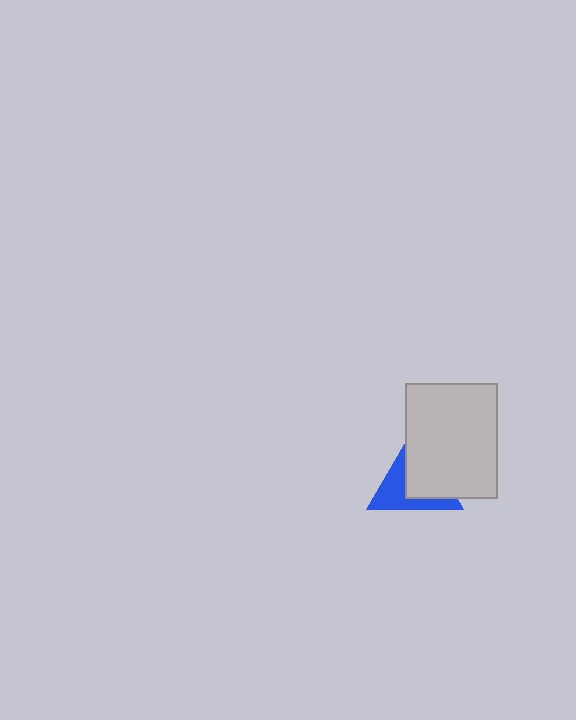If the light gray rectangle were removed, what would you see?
You would see the complete blue triangle.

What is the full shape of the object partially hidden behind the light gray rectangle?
The partially hidden object is a blue triangle.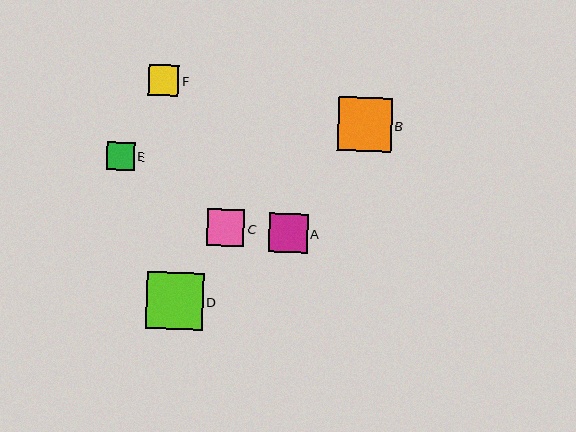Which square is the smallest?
Square E is the smallest with a size of approximately 28 pixels.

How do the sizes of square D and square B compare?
Square D and square B are approximately the same size.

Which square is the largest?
Square D is the largest with a size of approximately 57 pixels.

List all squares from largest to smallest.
From largest to smallest: D, B, A, C, F, E.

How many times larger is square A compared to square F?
Square A is approximately 1.3 times the size of square F.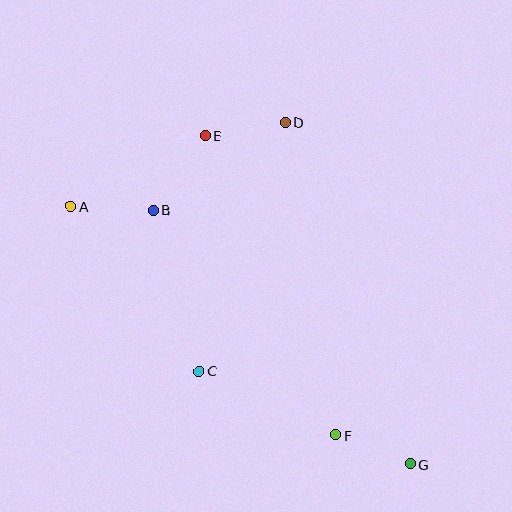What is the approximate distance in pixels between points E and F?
The distance between E and F is approximately 327 pixels.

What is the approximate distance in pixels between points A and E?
The distance between A and E is approximately 151 pixels.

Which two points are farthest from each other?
Points A and G are farthest from each other.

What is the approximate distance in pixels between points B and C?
The distance between B and C is approximately 167 pixels.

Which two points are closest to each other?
Points F and G are closest to each other.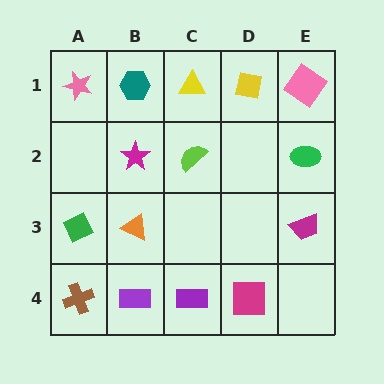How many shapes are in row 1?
5 shapes.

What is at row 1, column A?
A pink star.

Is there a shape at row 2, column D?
No, that cell is empty.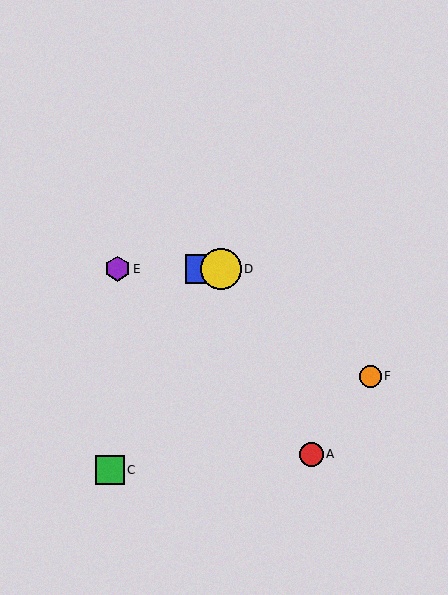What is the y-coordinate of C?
Object C is at y≈470.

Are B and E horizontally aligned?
Yes, both are at y≈269.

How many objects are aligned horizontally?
3 objects (B, D, E) are aligned horizontally.